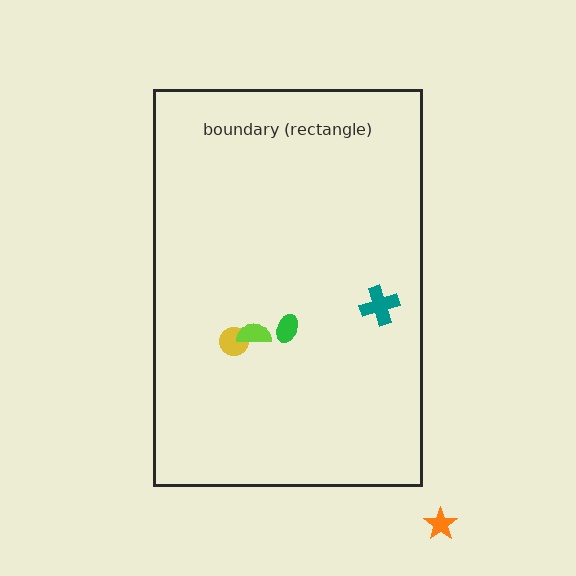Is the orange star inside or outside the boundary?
Outside.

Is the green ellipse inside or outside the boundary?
Inside.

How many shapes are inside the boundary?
4 inside, 1 outside.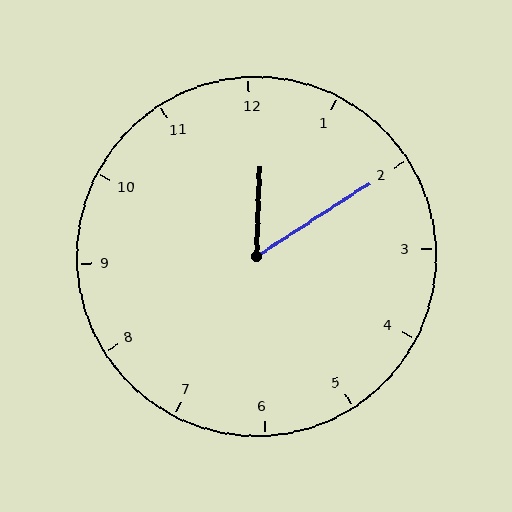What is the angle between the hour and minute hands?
Approximately 55 degrees.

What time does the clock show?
12:10.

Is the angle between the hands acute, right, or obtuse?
It is acute.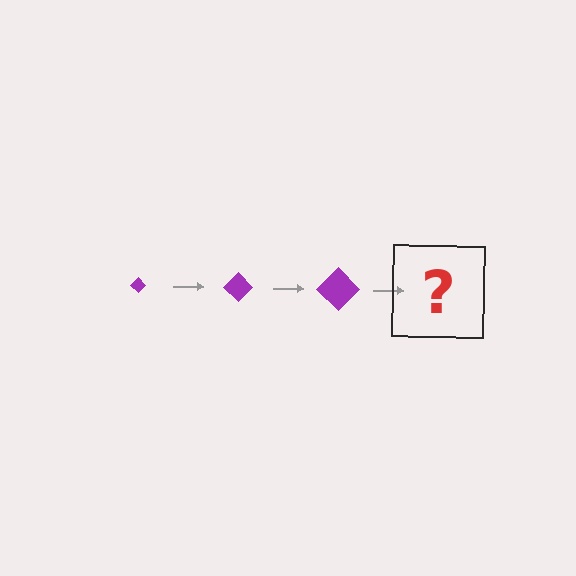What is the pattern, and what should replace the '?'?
The pattern is that the diamond gets progressively larger each step. The '?' should be a purple diamond, larger than the previous one.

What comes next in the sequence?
The next element should be a purple diamond, larger than the previous one.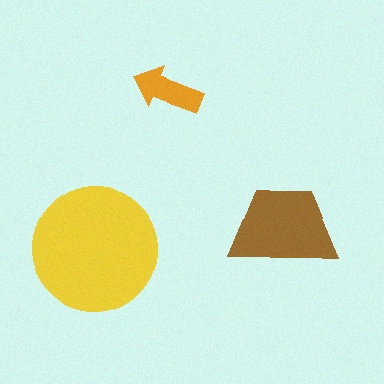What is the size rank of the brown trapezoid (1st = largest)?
2nd.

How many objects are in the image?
There are 3 objects in the image.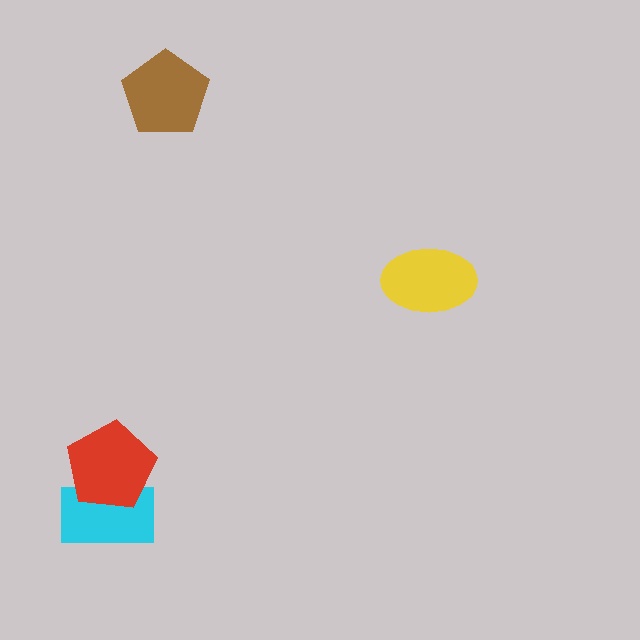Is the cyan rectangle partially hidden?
Yes, it is partially covered by another shape.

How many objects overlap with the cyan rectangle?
1 object overlaps with the cyan rectangle.